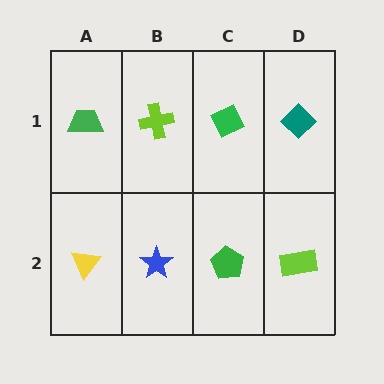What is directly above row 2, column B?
A lime cross.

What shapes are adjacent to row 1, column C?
A green pentagon (row 2, column C), a lime cross (row 1, column B), a teal diamond (row 1, column D).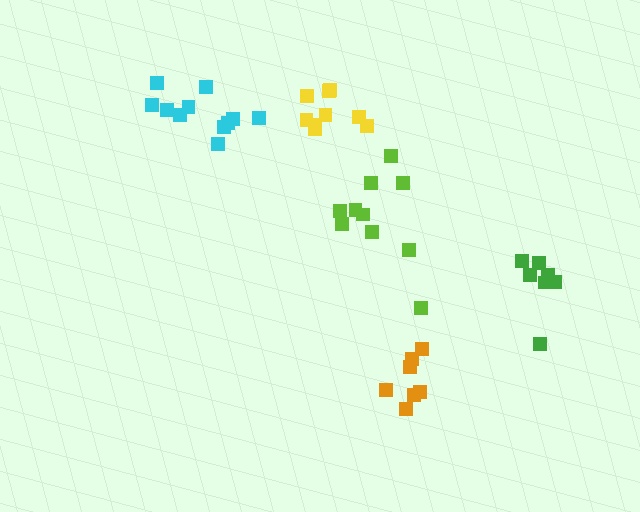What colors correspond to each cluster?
The clusters are colored: yellow, lime, cyan, orange, green.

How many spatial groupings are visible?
There are 5 spatial groupings.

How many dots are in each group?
Group 1: 9 dots, Group 2: 10 dots, Group 3: 11 dots, Group 4: 7 dots, Group 5: 7 dots (44 total).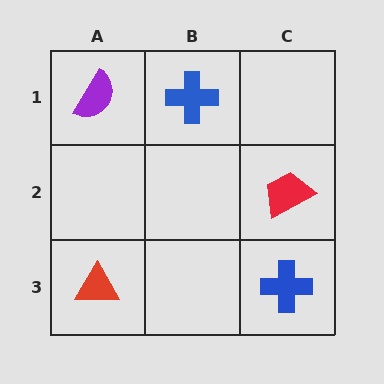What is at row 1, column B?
A blue cross.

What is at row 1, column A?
A purple semicircle.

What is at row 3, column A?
A red triangle.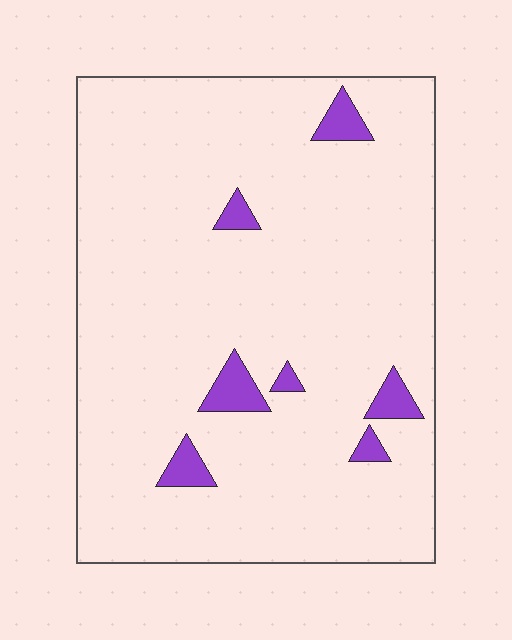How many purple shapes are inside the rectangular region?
7.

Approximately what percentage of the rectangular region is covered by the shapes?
Approximately 5%.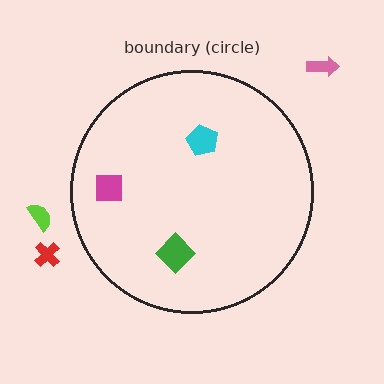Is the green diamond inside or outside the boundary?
Inside.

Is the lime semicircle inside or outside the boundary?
Outside.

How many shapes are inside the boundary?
3 inside, 3 outside.